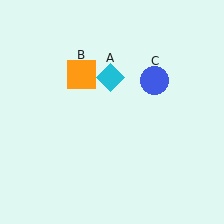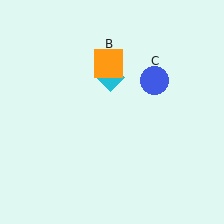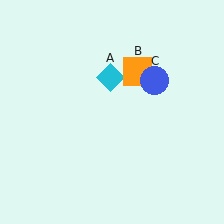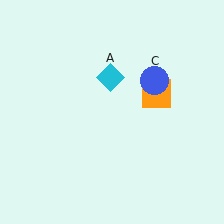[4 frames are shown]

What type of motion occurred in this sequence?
The orange square (object B) rotated clockwise around the center of the scene.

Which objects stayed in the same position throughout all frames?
Cyan diamond (object A) and blue circle (object C) remained stationary.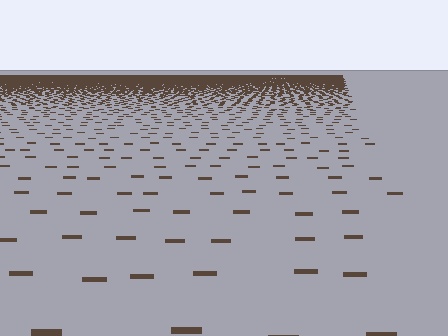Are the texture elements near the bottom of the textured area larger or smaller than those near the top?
Larger. Near the bottom, elements are closer to the viewer and appear at a bigger on-screen size.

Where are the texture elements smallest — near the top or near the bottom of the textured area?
Near the top.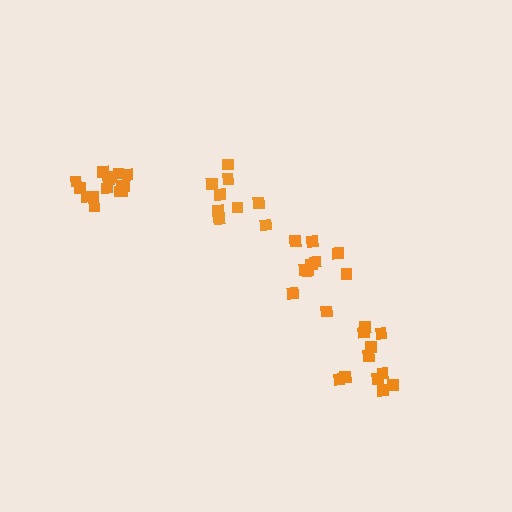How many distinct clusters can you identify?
There are 4 distinct clusters.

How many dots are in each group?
Group 1: 9 dots, Group 2: 15 dots, Group 3: 11 dots, Group 4: 10 dots (45 total).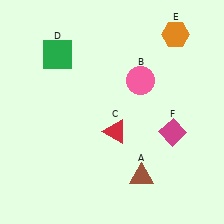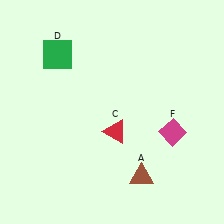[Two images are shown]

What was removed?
The orange hexagon (E), the pink circle (B) were removed in Image 2.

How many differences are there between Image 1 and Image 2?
There are 2 differences between the two images.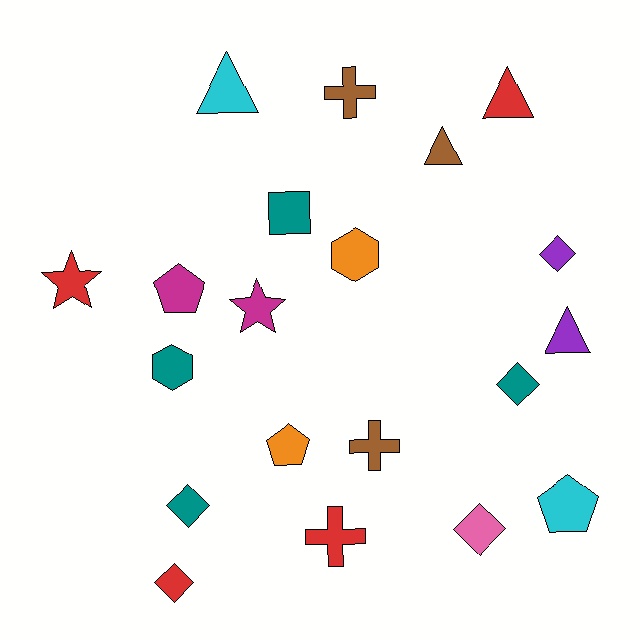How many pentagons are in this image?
There are 3 pentagons.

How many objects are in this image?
There are 20 objects.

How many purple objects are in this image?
There are 2 purple objects.